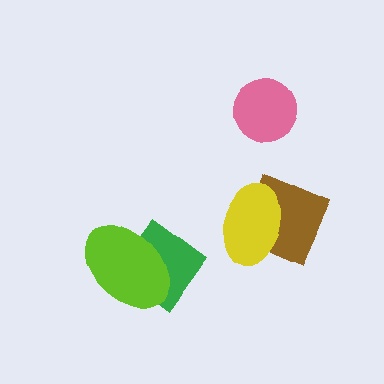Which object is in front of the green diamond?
The lime ellipse is in front of the green diamond.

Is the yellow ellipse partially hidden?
No, no other shape covers it.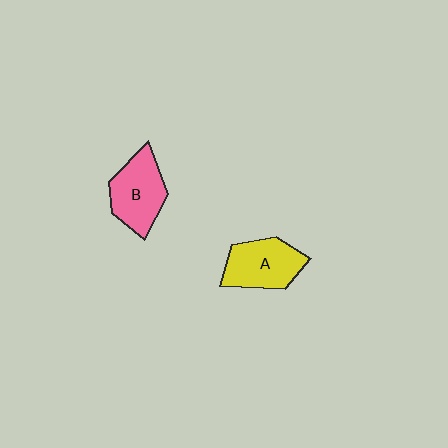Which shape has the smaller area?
Shape A (yellow).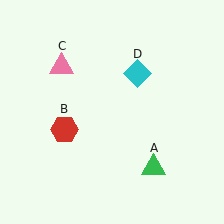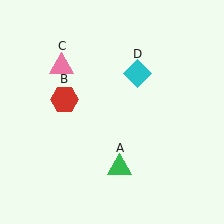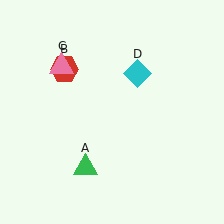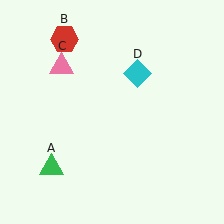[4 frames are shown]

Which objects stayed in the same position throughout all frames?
Pink triangle (object C) and cyan diamond (object D) remained stationary.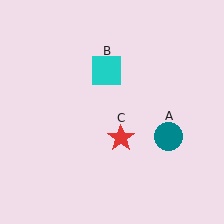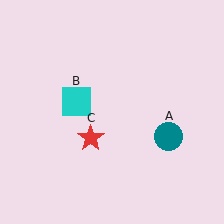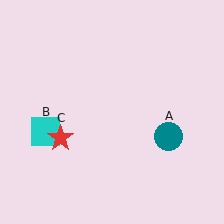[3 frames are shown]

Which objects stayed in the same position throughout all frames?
Teal circle (object A) remained stationary.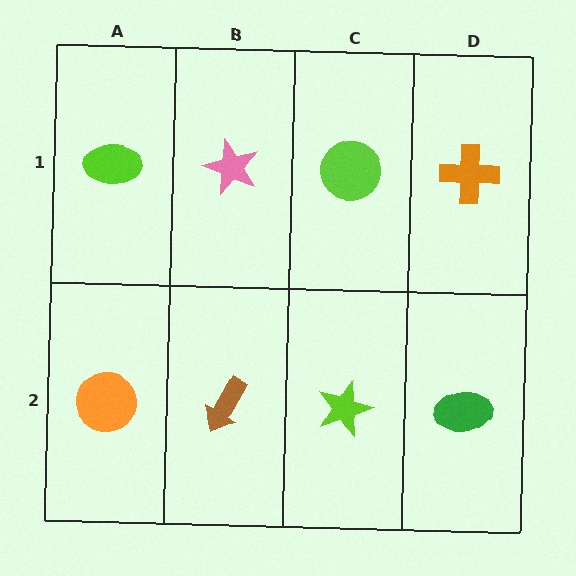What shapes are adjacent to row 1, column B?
A brown arrow (row 2, column B), a lime ellipse (row 1, column A), a lime circle (row 1, column C).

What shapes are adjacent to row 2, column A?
A lime ellipse (row 1, column A), a brown arrow (row 2, column B).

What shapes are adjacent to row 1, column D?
A green ellipse (row 2, column D), a lime circle (row 1, column C).